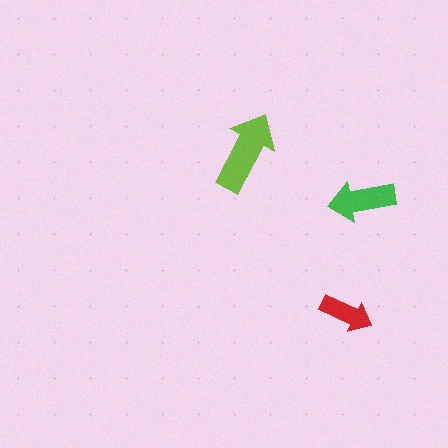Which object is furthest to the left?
The lime arrow is leftmost.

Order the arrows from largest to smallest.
the lime one, the green one, the red one.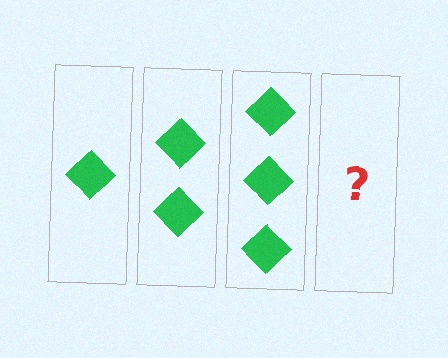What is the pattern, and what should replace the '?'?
The pattern is that each step adds one more diamond. The '?' should be 4 diamonds.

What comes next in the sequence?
The next element should be 4 diamonds.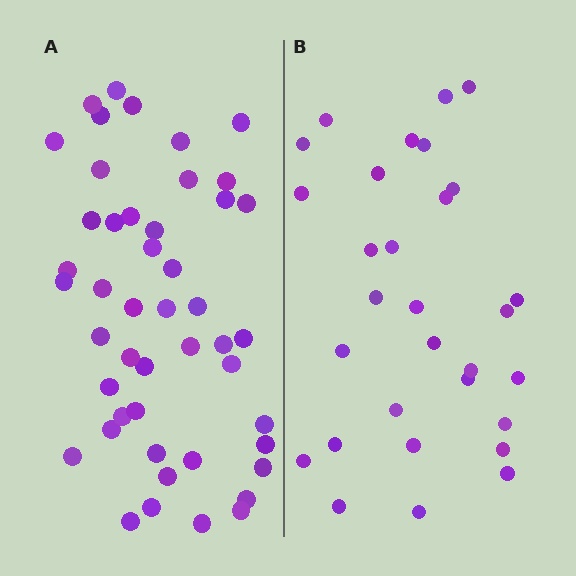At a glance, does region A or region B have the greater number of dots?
Region A (the left region) has more dots.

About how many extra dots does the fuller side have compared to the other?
Region A has approximately 15 more dots than region B.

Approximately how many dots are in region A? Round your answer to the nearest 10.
About 50 dots. (The exact count is 47, which rounds to 50.)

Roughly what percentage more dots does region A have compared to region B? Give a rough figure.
About 55% more.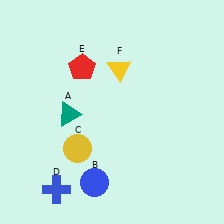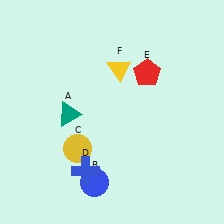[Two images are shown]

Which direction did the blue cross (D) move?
The blue cross (D) moved right.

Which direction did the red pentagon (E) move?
The red pentagon (E) moved right.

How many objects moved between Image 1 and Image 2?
2 objects moved between the two images.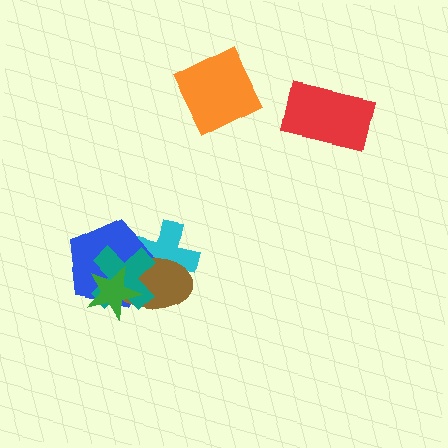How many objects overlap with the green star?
3 objects overlap with the green star.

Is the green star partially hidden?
No, no other shape covers it.